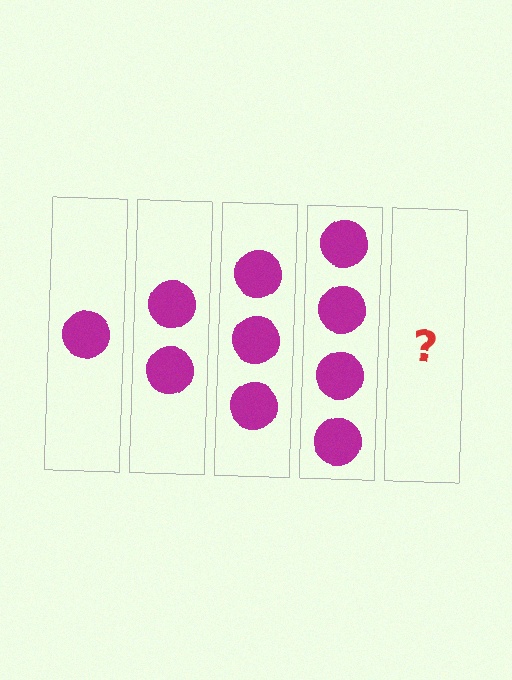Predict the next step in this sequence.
The next step is 5 circles.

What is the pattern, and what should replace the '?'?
The pattern is that each step adds one more circle. The '?' should be 5 circles.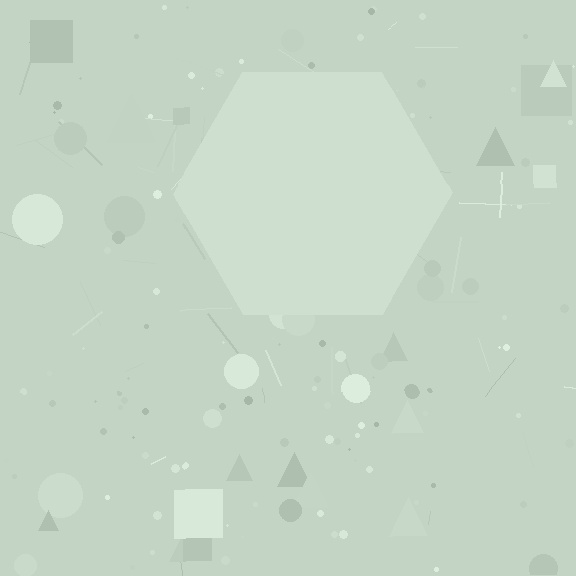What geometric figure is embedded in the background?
A hexagon is embedded in the background.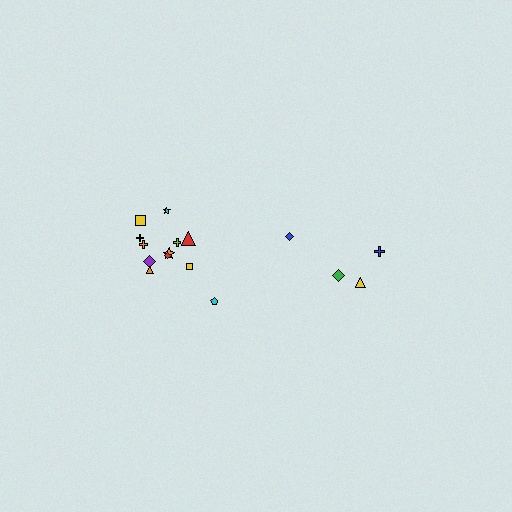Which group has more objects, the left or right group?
The left group.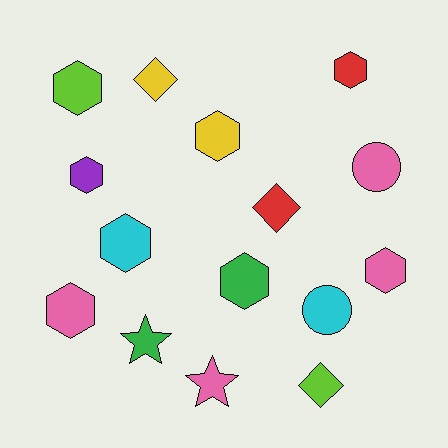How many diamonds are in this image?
There are 3 diamonds.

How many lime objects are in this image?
There are 2 lime objects.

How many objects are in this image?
There are 15 objects.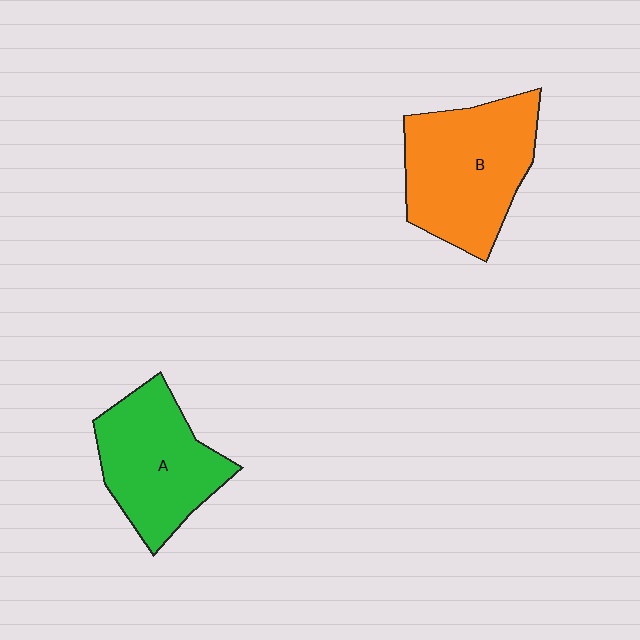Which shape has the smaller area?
Shape A (green).